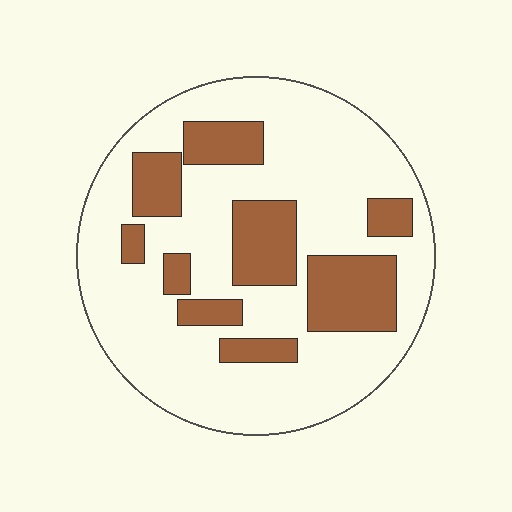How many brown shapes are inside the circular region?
9.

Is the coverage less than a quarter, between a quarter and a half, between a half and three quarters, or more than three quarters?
Between a quarter and a half.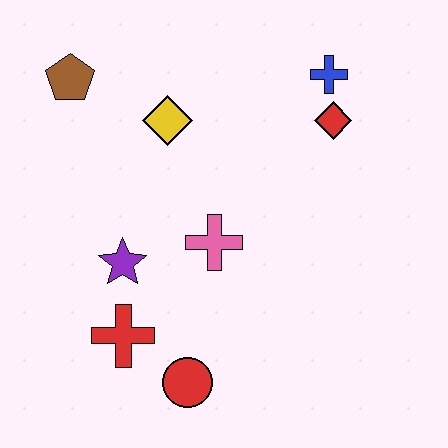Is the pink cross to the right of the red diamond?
No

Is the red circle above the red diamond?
No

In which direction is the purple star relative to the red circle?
The purple star is above the red circle.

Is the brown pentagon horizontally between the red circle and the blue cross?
No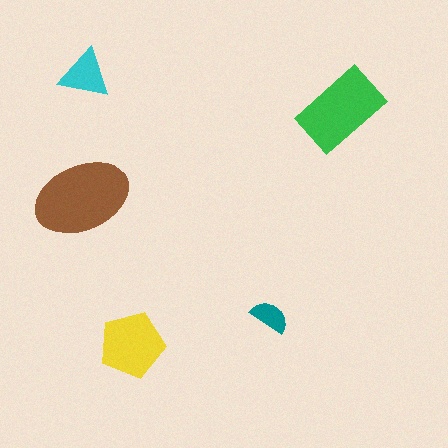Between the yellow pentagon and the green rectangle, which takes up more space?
The green rectangle.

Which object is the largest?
The brown ellipse.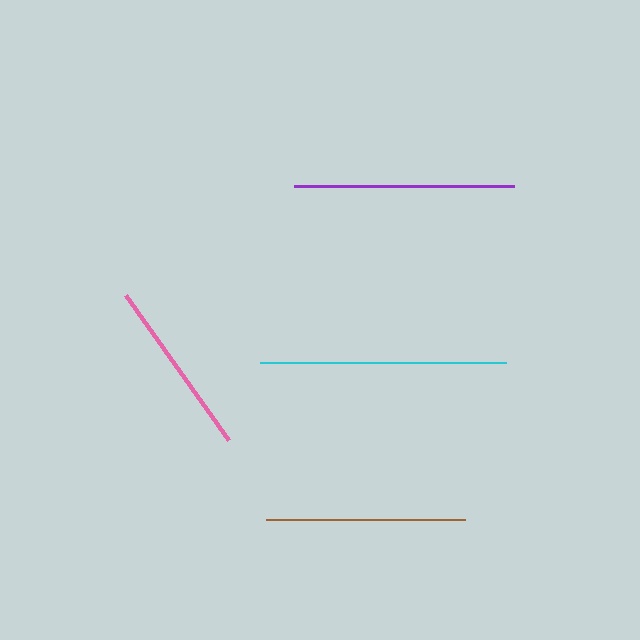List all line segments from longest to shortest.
From longest to shortest: cyan, purple, brown, pink.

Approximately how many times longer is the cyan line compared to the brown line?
The cyan line is approximately 1.2 times the length of the brown line.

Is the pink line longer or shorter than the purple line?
The purple line is longer than the pink line.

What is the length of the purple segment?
The purple segment is approximately 221 pixels long.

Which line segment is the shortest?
The pink line is the shortest at approximately 178 pixels.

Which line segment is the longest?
The cyan line is the longest at approximately 245 pixels.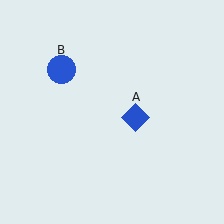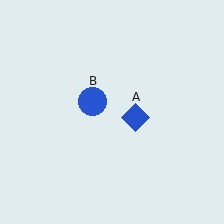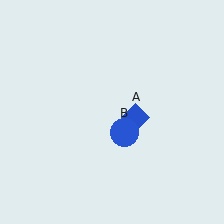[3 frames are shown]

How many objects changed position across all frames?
1 object changed position: blue circle (object B).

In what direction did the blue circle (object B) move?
The blue circle (object B) moved down and to the right.